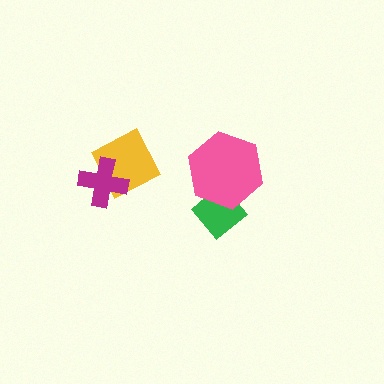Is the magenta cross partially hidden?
No, no other shape covers it.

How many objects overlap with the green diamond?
1 object overlaps with the green diamond.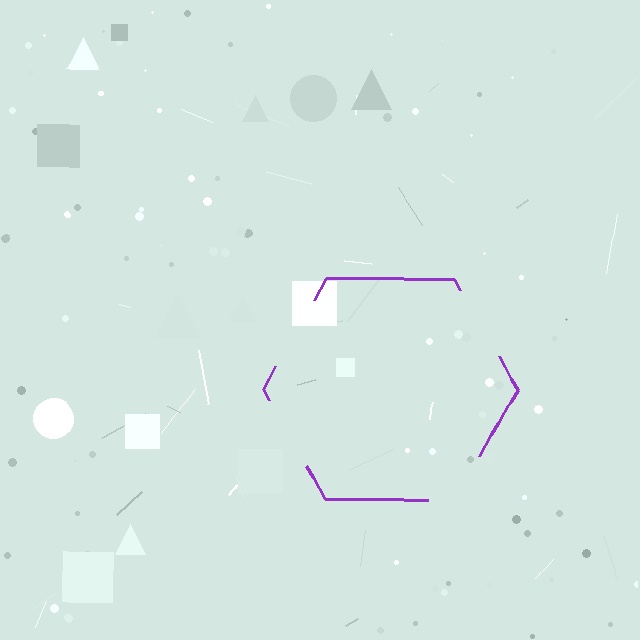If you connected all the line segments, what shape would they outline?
They would outline a hexagon.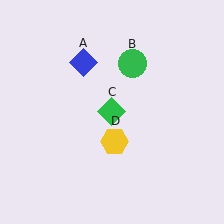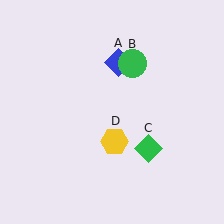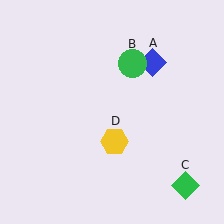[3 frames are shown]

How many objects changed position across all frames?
2 objects changed position: blue diamond (object A), green diamond (object C).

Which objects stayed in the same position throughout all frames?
Green circle (object B) and yellow hexagon (object D) remained stationary.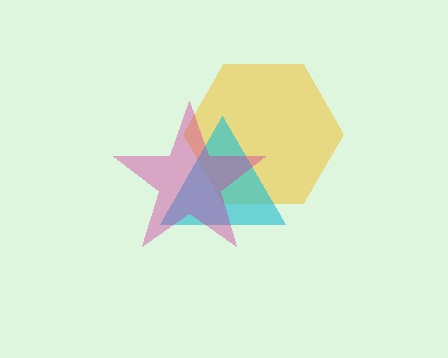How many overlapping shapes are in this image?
There are 3 overlapping shapes in the image.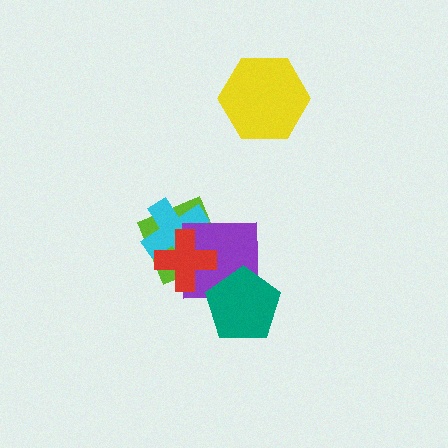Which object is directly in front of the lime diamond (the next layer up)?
The cyan cross is directly in front of the lime diamond.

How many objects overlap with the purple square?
4 objects overlap with the purple square.